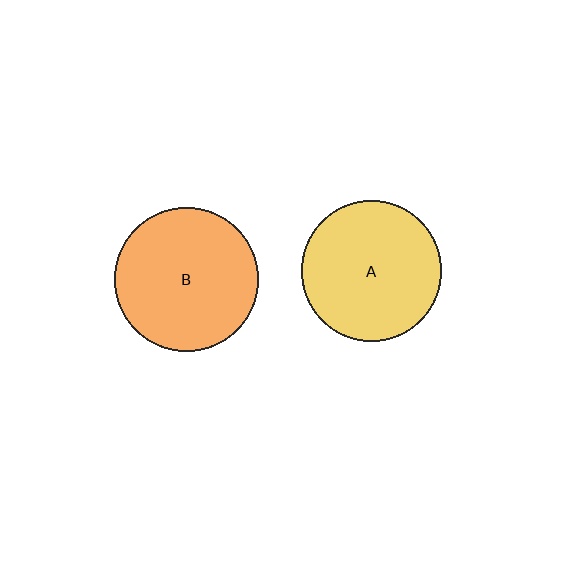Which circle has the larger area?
Circle B (orange).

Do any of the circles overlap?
No, none of the circles overlap.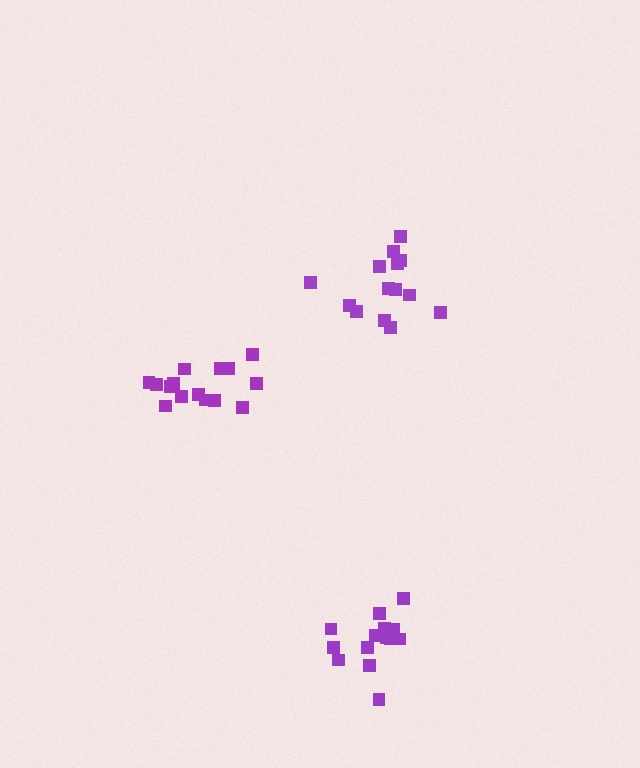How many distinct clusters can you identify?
There are 3 distinct clusters.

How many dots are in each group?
Group 1: 14 dots, Group 2: 14 dots, Group 3: 15 dots (43 total).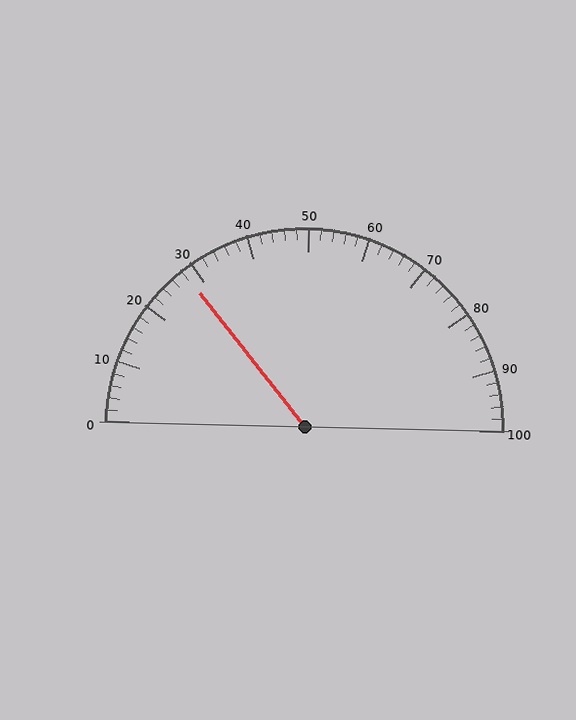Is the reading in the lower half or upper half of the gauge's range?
The reading is in the lower half of the range (0 to 100).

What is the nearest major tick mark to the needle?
The nearest major tick mark is 30.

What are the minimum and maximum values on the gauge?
The gauge ranges from 0 to 100.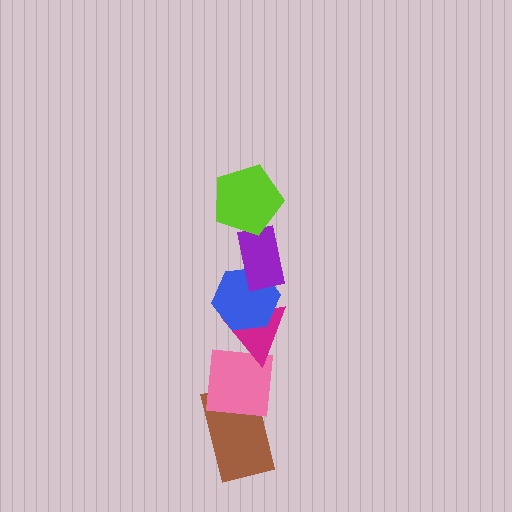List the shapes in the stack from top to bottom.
From top to bottom: the lime pentagon, the purple rectangle, the blue hexagon, the magenta triangle, the pink square, the brown rectangle.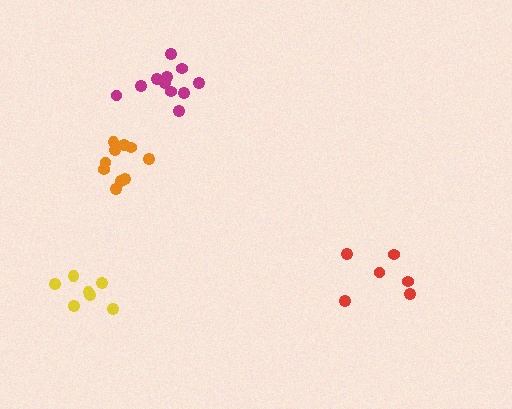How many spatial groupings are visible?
There are 4 spatial groupings.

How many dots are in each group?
Group 1: 6 dots, Group 2: 7 dots, Group 3: 11 dots, Group 4: 10 dots (34 total).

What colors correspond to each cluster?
The clusters are colored: red, yellow, magenta, orange.